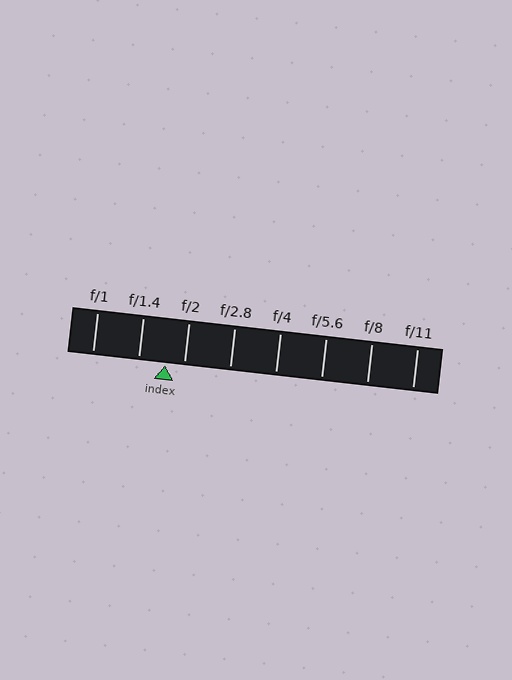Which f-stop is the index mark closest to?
The index mark is closest to f/2.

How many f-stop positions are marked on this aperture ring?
There are 8 f-stop positions marked.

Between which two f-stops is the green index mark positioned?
The index mark is between f/1.4 and f/2.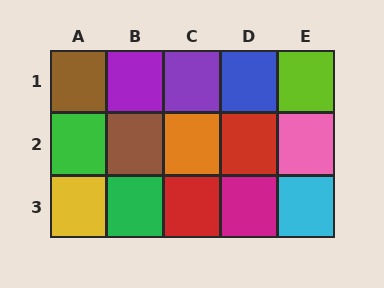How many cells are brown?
2 cells are brown.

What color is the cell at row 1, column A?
Brown.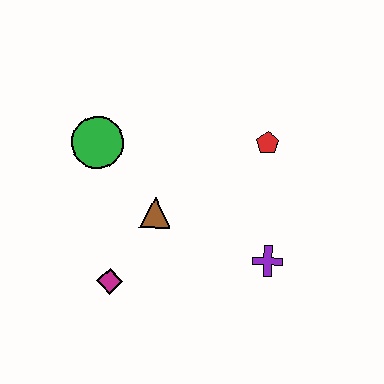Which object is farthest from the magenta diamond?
The red pentagon is farthest from the magenta diamond.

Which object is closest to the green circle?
The brown triangle is closest to the green circle.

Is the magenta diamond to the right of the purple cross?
No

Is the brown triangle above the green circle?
No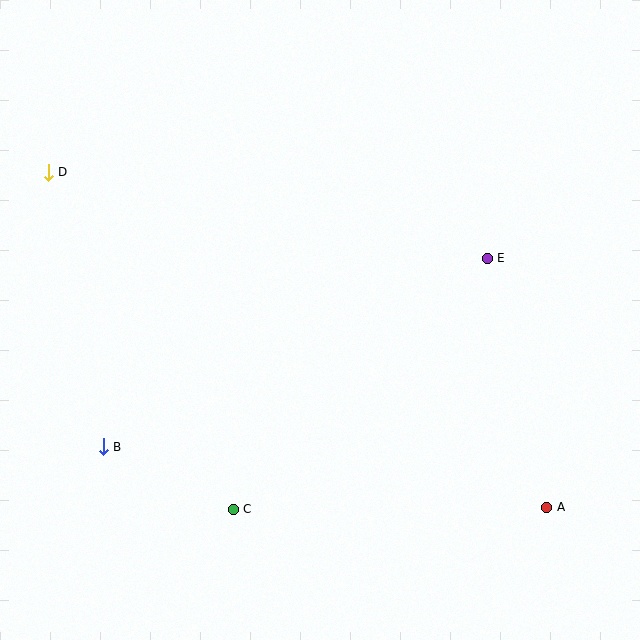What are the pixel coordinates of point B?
Point B is at (103, 447).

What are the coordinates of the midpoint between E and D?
The midpoint between E and D is at (268, 215).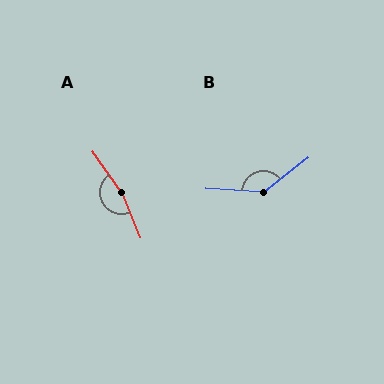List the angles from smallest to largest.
B (138°), A (166°).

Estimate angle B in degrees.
Approximately 138 degrees.